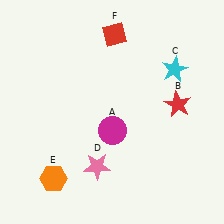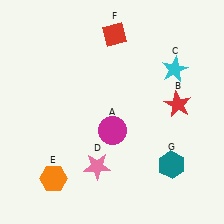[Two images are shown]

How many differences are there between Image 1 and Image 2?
There is 1 difference between the two images.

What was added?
A teal hexagon (G) was added in Image 2.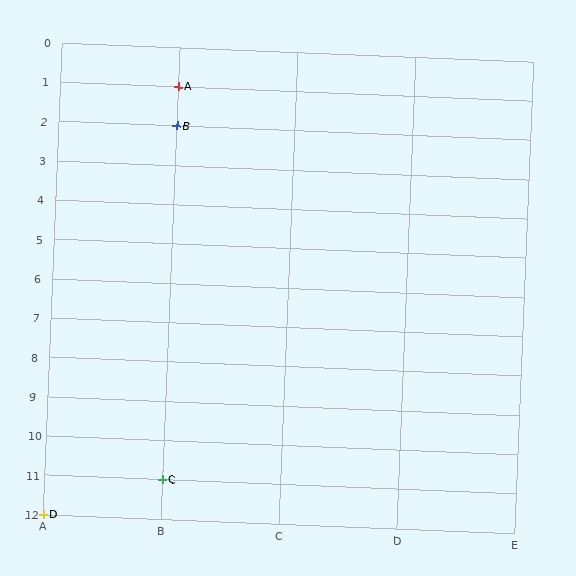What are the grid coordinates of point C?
Point C is at grid coordinates (B, 11).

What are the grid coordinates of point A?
Point A is at grid coordinates (B, 1).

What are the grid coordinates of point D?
Point D is at grid coordinates (A, 12).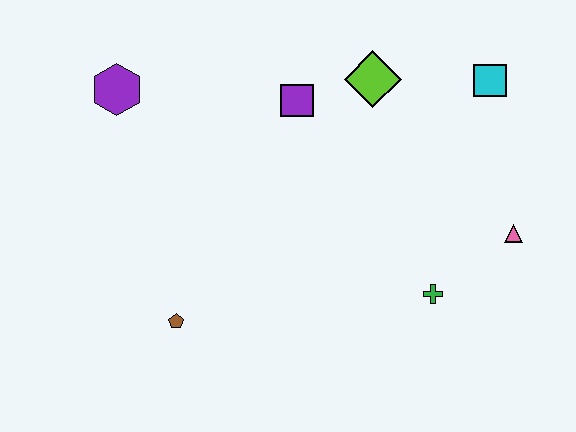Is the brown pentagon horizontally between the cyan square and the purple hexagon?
Yes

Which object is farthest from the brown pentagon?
The cyan square is farthest from the brown pentagon.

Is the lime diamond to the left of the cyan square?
Yes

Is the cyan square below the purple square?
No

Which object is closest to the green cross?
The pink triangle is closest to the green cross.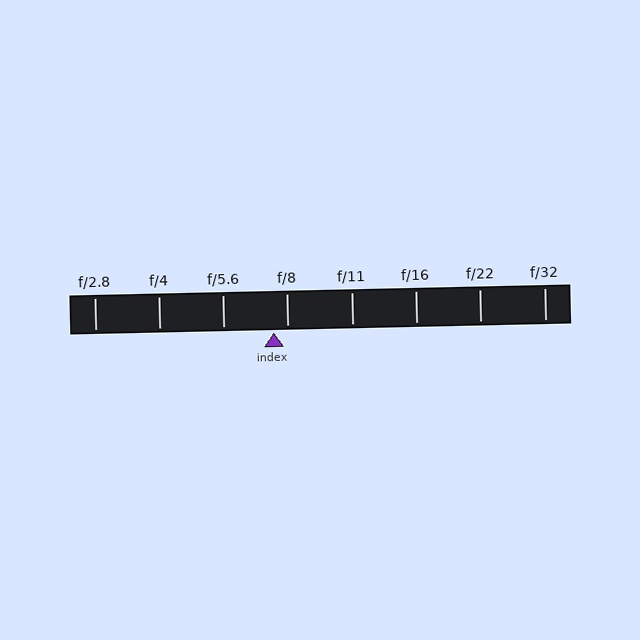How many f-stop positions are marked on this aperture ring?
There are 8 f-stop positions marked.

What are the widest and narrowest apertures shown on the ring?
The widest aperture shown is f/2.8 and the narrowest is f/32.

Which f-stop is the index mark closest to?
The index mark is closest to f/8.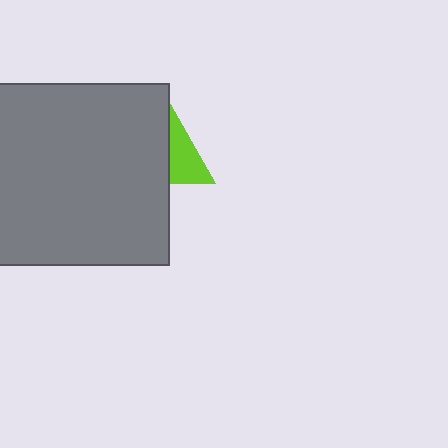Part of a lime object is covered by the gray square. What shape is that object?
It is a triangle.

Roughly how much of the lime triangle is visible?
A small part of it is visible (roughly 44%).